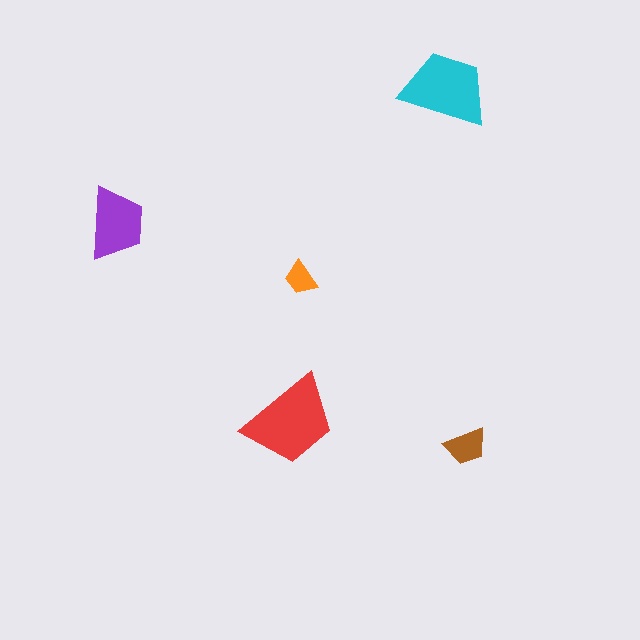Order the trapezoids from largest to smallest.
the red one, the cyan one, the purple one, the brown one, the orange one.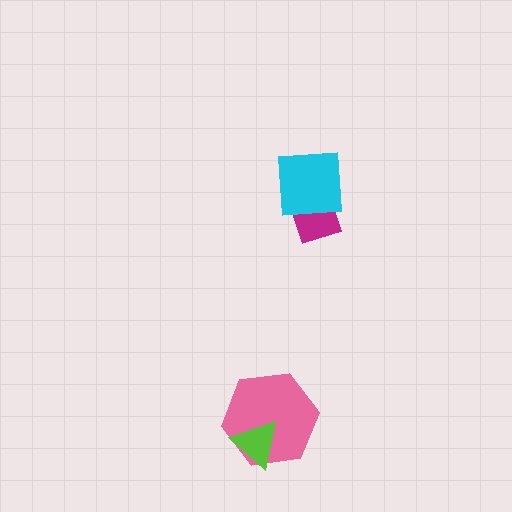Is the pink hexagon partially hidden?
Yes, it is partially covered by another shape.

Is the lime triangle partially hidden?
No, no other shape covers it.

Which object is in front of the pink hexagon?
The lime triangle is in front of the pink hexagon.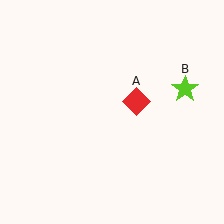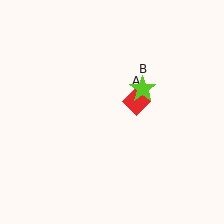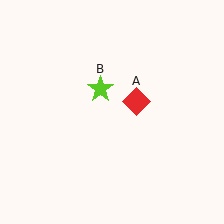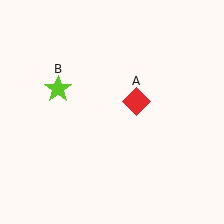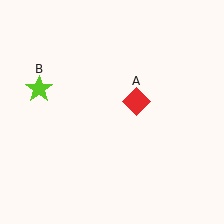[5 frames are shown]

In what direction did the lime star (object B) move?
The lime star (object B) moved left.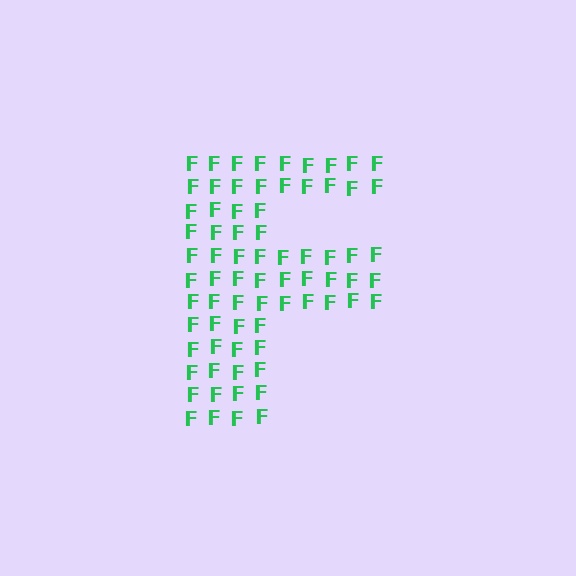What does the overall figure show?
The overall figure shows the letter F.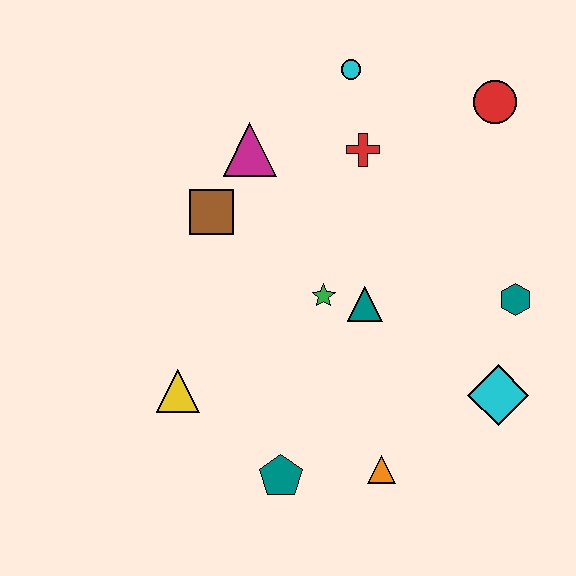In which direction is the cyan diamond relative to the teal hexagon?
The cyan diamond is below the teal hexagon.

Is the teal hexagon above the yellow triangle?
Yes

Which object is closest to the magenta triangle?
The brown square is closest to the magenta triangle.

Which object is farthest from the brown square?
The cyan diamond is farthest from the brown square.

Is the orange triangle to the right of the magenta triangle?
Yes